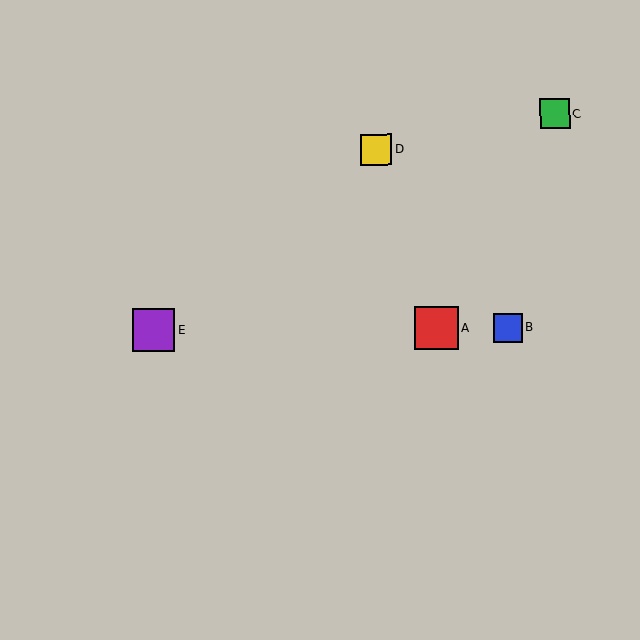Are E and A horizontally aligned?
Yes, both are at y≈330.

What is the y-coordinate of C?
Object C is at y≈114.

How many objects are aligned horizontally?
3 objects (A, B, E) are aligned horizontally.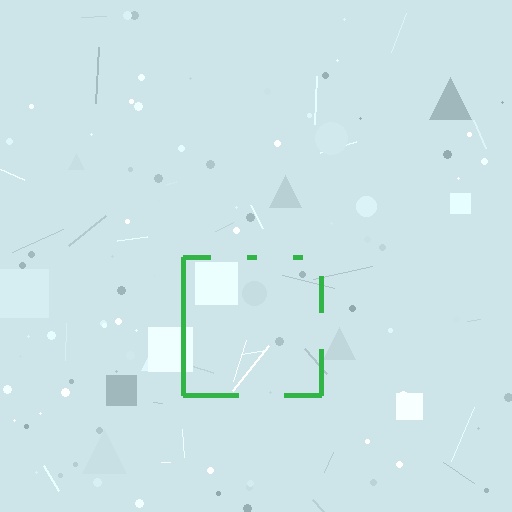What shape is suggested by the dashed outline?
The dashed outline suggests a square.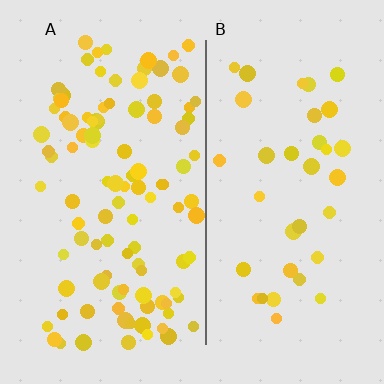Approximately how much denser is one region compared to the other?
Approximately 2.9× — region A over region B.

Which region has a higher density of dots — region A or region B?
A (the left).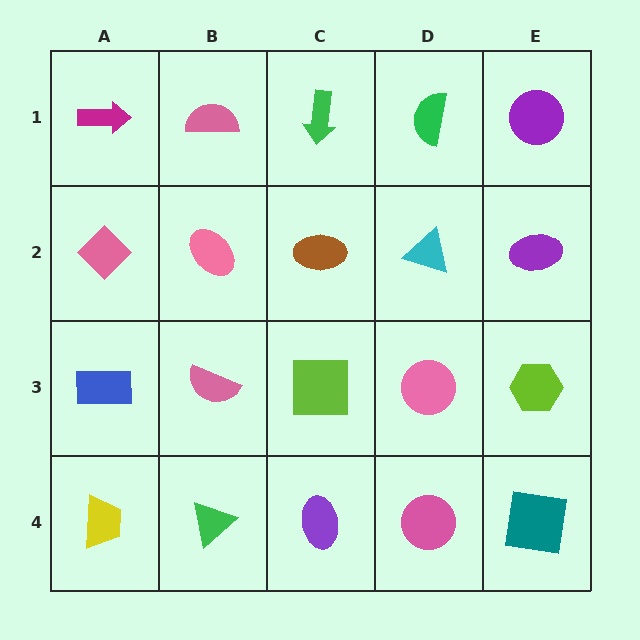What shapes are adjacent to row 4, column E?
A lime hexagon (row 3, column E), a pink circle (row 4, column D).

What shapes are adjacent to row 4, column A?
A blue rectangle (row 3, column A), a green triangle (row 4, column B).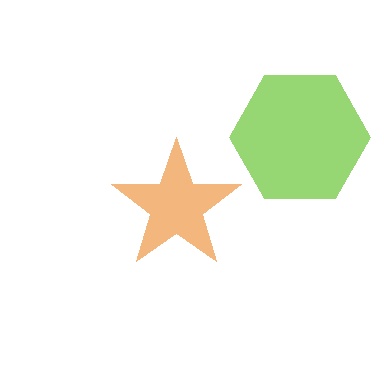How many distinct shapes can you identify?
There are 2 distinct shapes: a lime hexagon, an orange star.